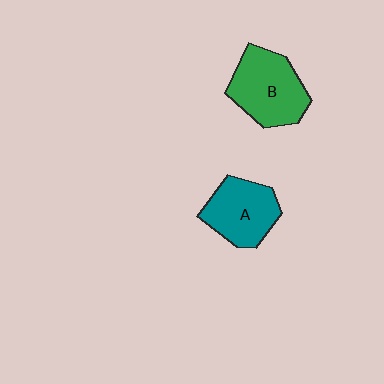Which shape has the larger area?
Shape B (green).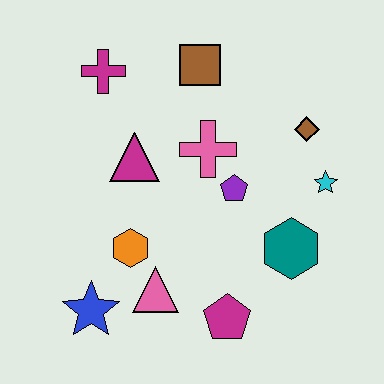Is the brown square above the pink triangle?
Yes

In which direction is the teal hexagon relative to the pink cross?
The teal hexagon is below the pink cross.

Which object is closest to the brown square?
The pink cross is closest to the brown square.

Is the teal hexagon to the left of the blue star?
No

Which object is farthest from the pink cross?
The blue star is farthest from the pink cross.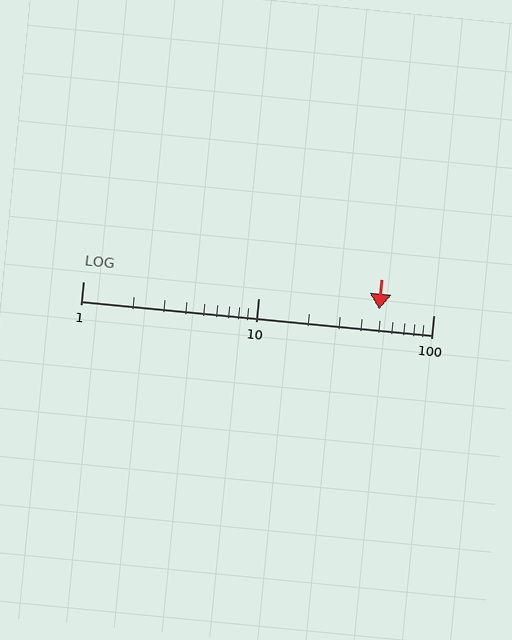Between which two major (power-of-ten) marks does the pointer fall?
The pointer is between 10 and 100.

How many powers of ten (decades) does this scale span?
The scale spans 2 decades, from 1 to 100.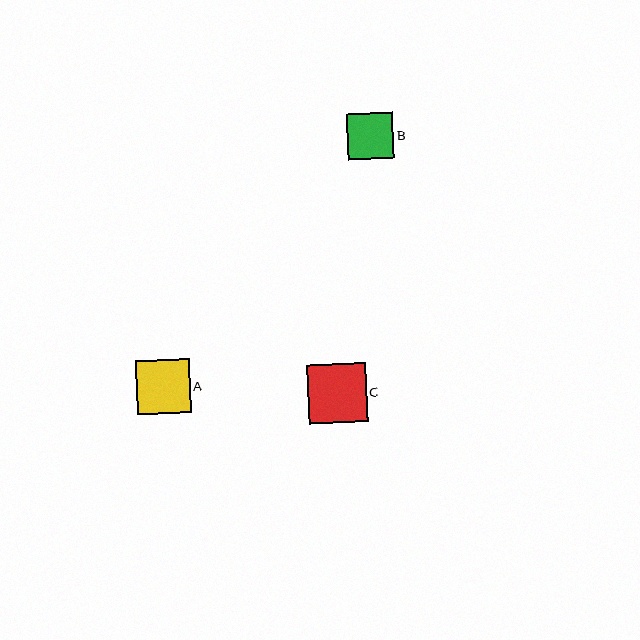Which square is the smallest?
Square B is the smallest with a size of approximately 46 pixels.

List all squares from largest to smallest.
From largest to smallest: C, A, B.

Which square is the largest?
Square C is the largest with a size of approximately 59 pixels.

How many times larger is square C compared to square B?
Square C is approximately 1.3 times the size of square B.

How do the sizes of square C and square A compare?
Square C and square A are approximately the same size.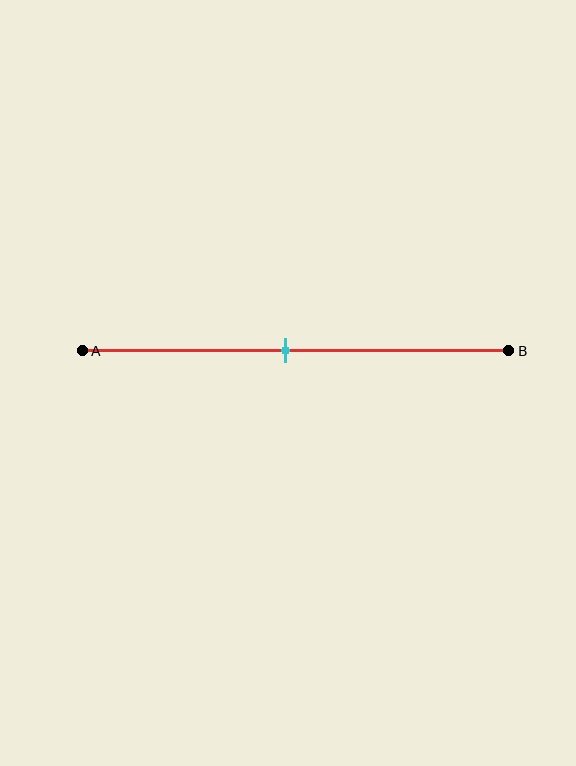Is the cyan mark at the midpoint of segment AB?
Yes, the mark is approximately at the midpoint.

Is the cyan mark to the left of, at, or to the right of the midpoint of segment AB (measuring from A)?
The cyan mark is approximately at the midpoint of segment AB.